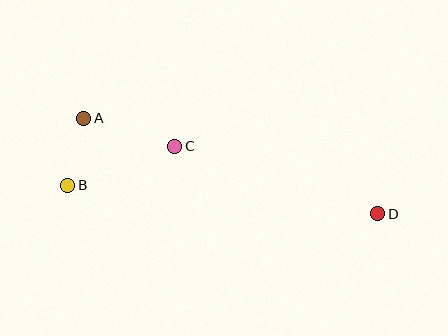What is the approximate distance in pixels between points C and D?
The distance between C and D is approximately 214 pixels.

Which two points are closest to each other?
Points A and B are closest to each other.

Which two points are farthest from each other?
Points B and D are farthest from each other.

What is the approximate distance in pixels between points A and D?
The distance between A and D is approximately 309 pixels.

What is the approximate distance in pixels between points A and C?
The distance between A and C is approximately 95 pixels.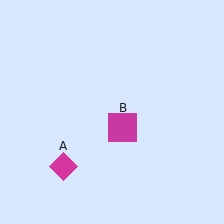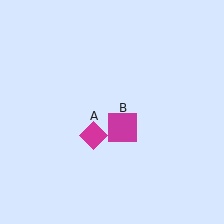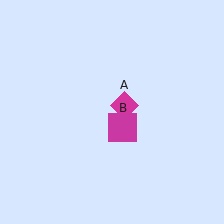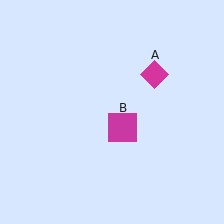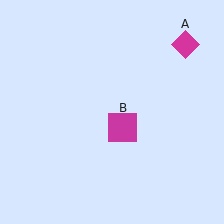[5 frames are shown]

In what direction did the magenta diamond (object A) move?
The magenta diamond (object A) moved up and to the right.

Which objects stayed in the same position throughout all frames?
Magenta square (object B) remained stationary.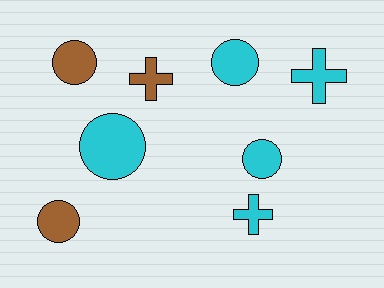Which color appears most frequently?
Cyan, with 5 objects.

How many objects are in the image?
There are 8 objects.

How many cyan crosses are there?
There are 2 cyan crosses.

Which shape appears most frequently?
Circle, with 5 objects.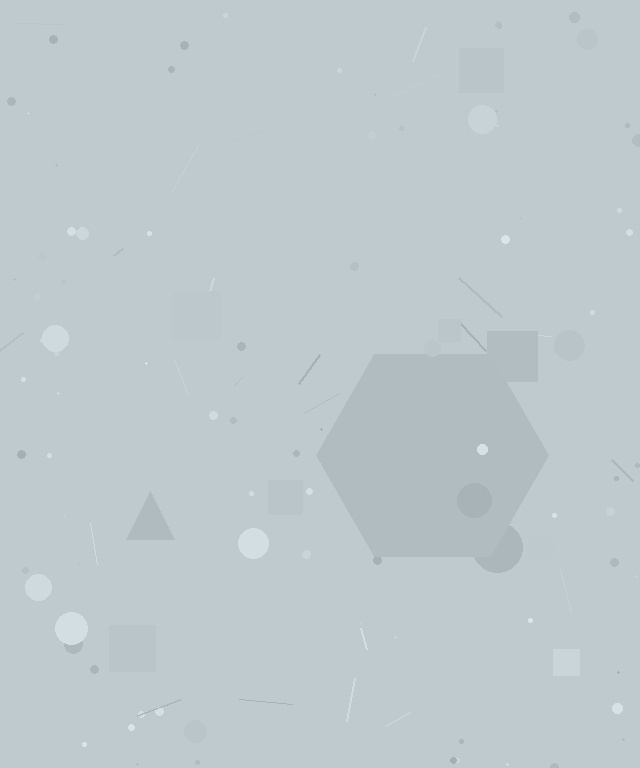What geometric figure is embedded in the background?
A hexagon is embedded in the background.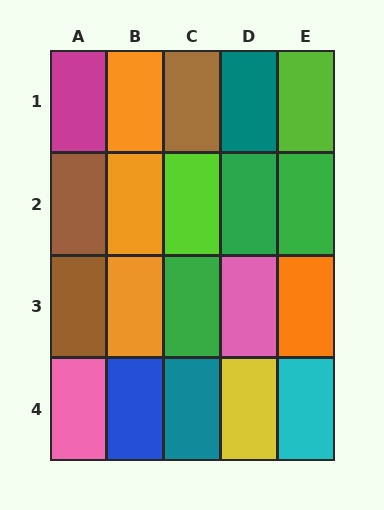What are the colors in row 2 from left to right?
Brown, orange, lime, green, green.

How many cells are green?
3 cells are green.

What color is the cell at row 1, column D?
Teal.